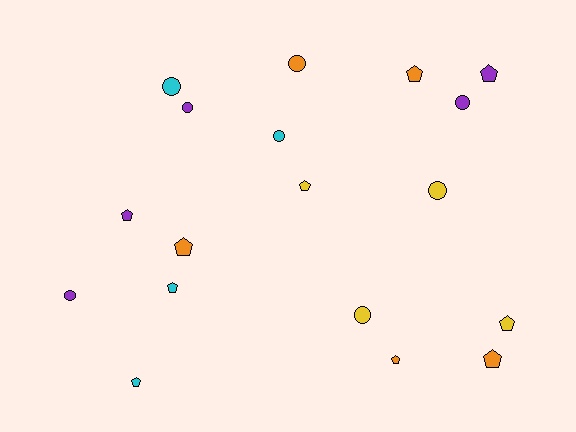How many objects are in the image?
There are 18 objects.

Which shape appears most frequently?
Pentagon, with 10 objects.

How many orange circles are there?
There is 1 orange circle.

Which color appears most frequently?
Orange, with 5 objects.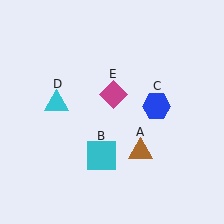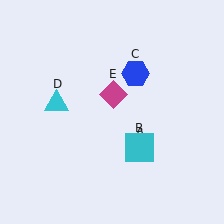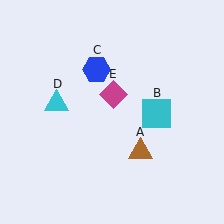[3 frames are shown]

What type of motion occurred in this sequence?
The cyan square (object B), blue hexagon (object C) rotated counterclockwise around the center of the scene.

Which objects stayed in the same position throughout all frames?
Brown triangle (object A) and cyan triangle (object D) and magenta diamond (object E) remained stationary.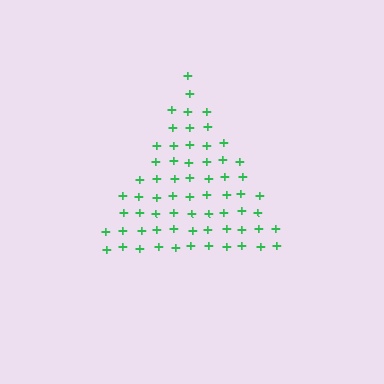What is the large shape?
The large shape is a triangle.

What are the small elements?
The small elements are plus signs.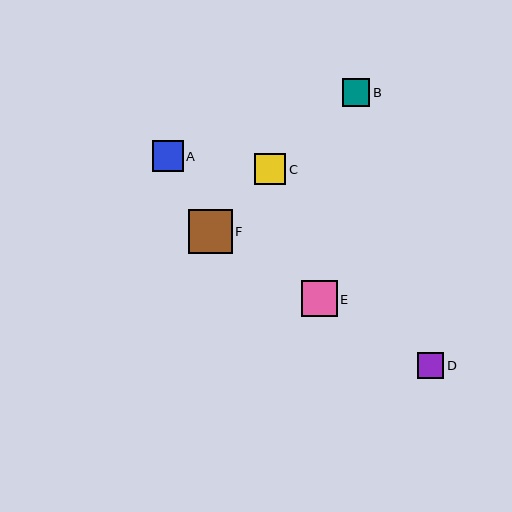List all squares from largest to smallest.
From largest to smallest: F, E, C, A, B, D.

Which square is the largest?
Square F is the largest with a size of approximately 44 pixels.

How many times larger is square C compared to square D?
Square C is approximately 1.2 times the size of square D.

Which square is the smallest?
Square D is the smallest with a size of approximately 26 pixels.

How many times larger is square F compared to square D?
Square F is approximately 1.7 times the size of square D.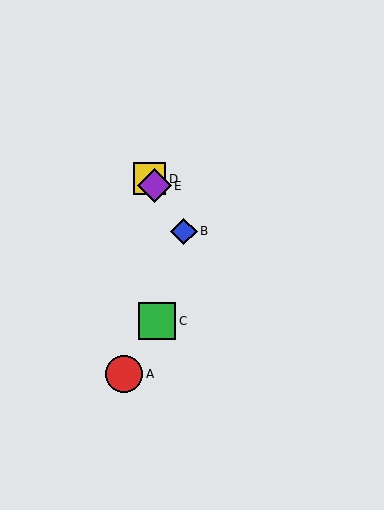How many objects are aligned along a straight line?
3 objects (B, D, E) are aligned along a straight line.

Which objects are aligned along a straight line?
Objects B, D, E are aligned along a straight line.